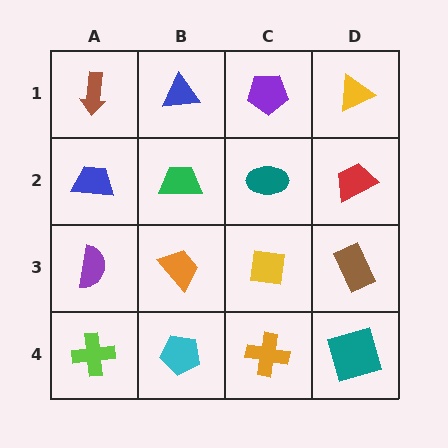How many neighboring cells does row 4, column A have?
2.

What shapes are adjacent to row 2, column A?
A brown arrow (row 1, column A), a purple semicircle (row 3, column A), a green trapezoid (row 2, column B).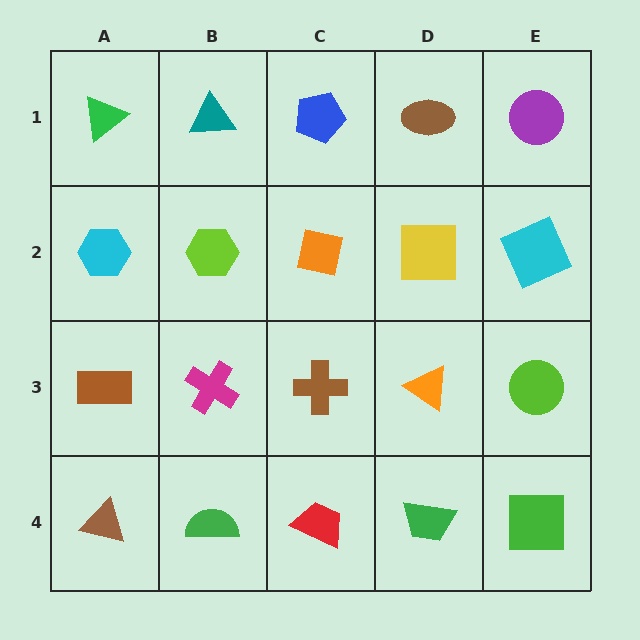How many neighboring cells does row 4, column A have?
2.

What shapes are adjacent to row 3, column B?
A lime hexagon (row 2, column B), a green semicircle (row 4, column B), a brown rectangle (row 3, column A), a brown cross (row 3, column C).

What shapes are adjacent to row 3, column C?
An orange square (row 2, column C), a red trapezoid (row 4, column C), a magenta cross (row 3, column B), an orange triangle (row 3, column D).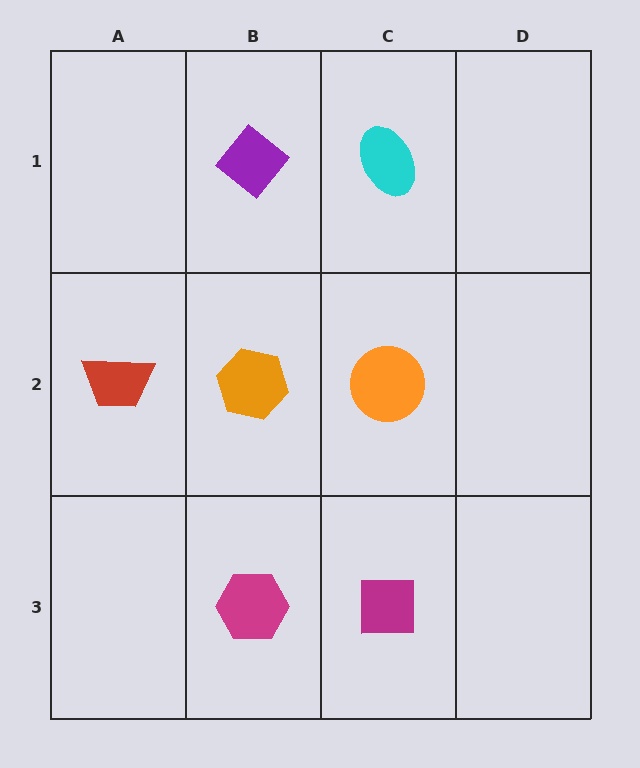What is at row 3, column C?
A magenta square.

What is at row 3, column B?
A magenta hexagon.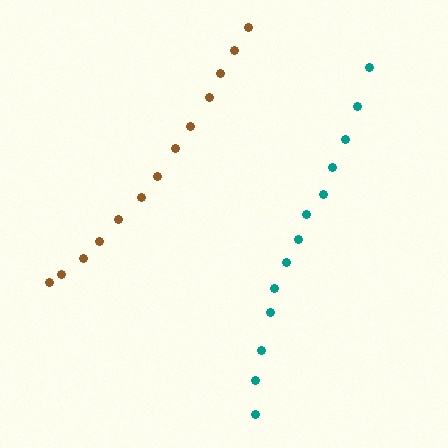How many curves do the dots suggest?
There are 2 distinct paths.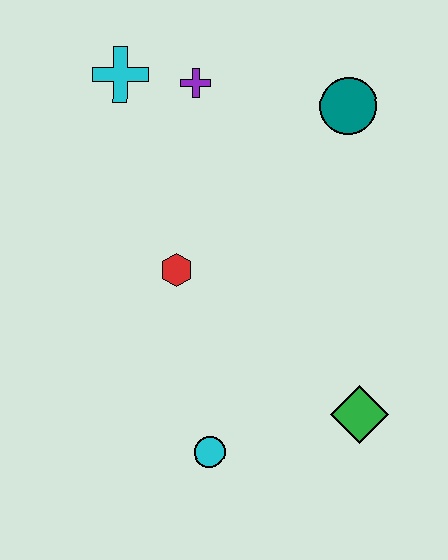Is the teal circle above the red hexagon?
Yes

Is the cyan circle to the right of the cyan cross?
Yes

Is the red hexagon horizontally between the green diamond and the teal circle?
No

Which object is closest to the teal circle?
The purple cross is closest to the teal circle.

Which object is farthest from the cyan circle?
The cyan cross is farthest from the cyan circle.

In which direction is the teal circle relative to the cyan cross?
The teal circle is to the right of the cyan cross.